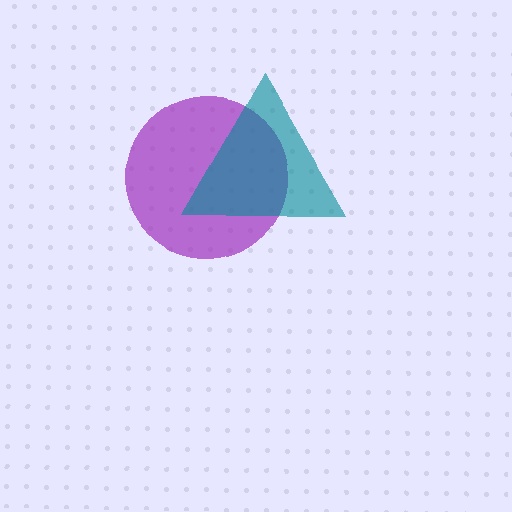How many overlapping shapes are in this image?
There are 2 overlapping shapes in the image.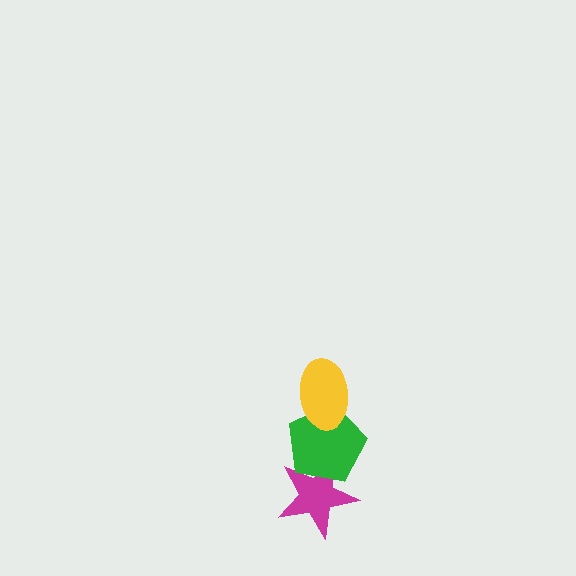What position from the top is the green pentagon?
The green pentagon is 2nd from the top.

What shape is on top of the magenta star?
The green pentagon is on top of the magenta star.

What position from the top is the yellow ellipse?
The yellow ellipse is 1st from the top.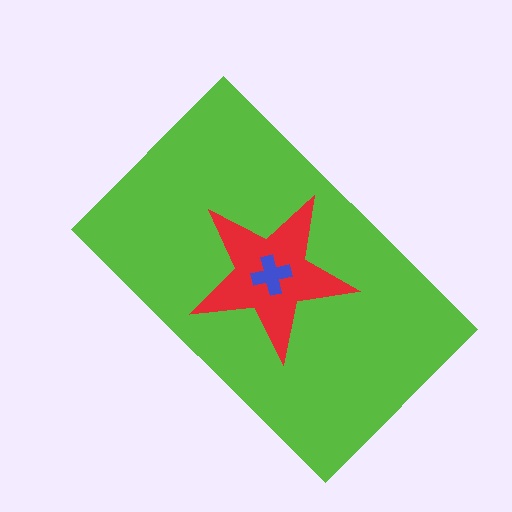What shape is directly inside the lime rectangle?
The red star.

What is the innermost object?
The blue cross.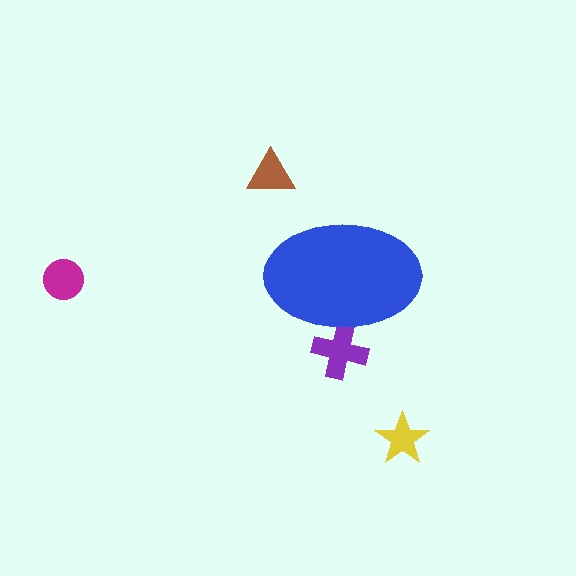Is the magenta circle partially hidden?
No, the magenta circle is fully visible.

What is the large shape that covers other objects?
A blue ellipse.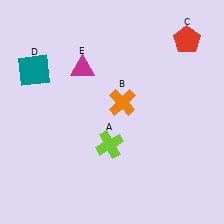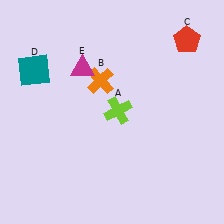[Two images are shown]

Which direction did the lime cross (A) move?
The lime cross (A) moved up.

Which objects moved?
The objects that moved are: the lime cross (A), the orange cross (B).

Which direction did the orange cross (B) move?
The orange cross (B) moved up.